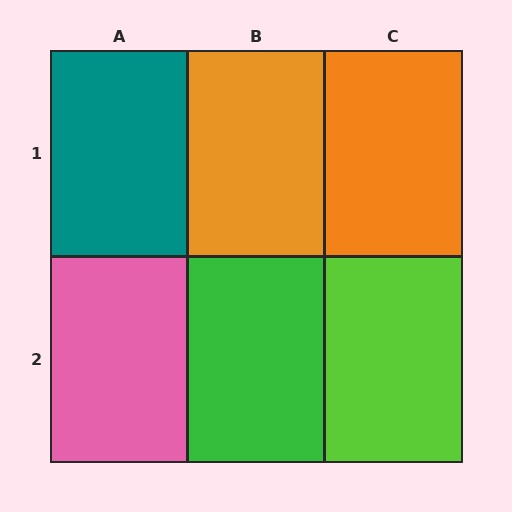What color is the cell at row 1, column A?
Teal.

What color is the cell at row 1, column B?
Orange.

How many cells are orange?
2 cells are orange.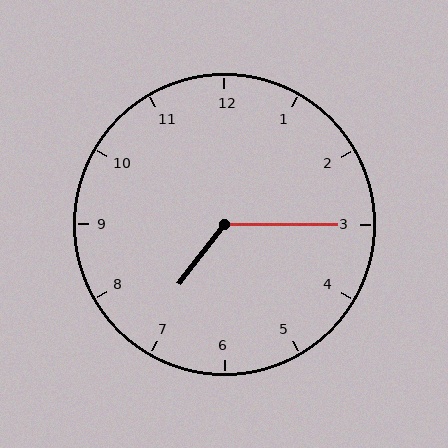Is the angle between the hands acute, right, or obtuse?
It is obtuse.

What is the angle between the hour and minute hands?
Approximately 128 degrees.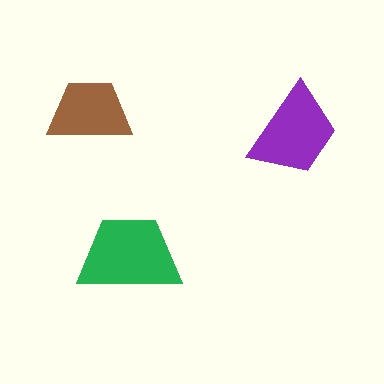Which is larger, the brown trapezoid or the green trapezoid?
The green one.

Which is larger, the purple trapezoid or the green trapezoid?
The green one.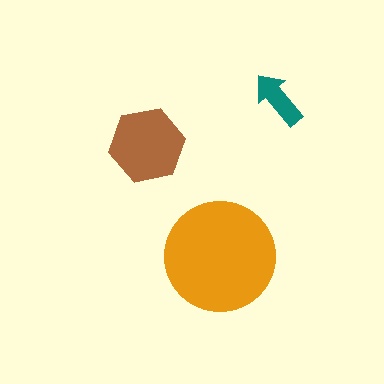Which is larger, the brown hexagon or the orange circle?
The orange circle.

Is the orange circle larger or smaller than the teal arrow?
Larger.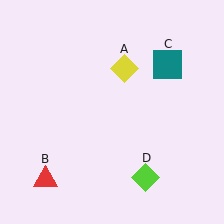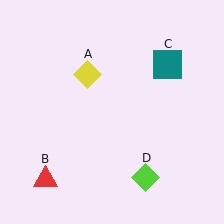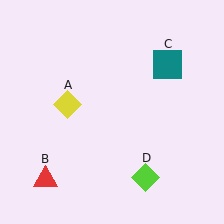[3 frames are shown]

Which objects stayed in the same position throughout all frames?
Red triangle (object B) and teal square (object C) and lime diamond (object D) remained stationary.